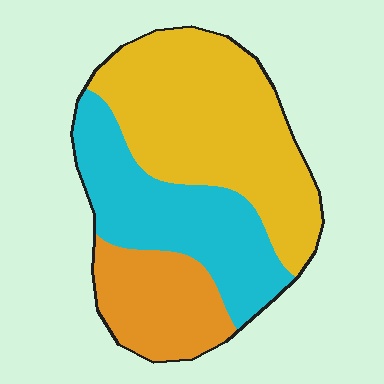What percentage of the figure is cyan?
Cyan covers roughly 30% of the figure.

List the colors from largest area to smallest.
From largest to smallest: yellow, cyan, orange.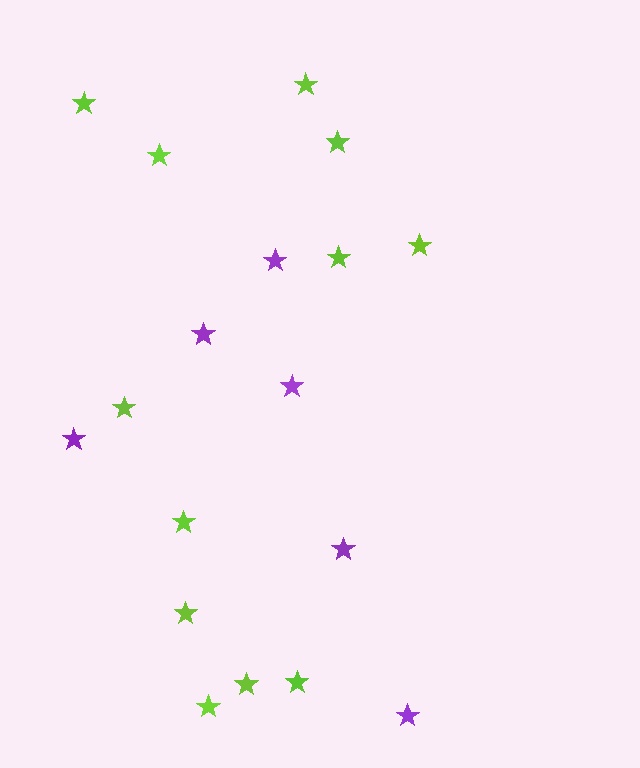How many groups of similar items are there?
There are 2 groups: one group of lime stars (12) and one group of purple stars (6).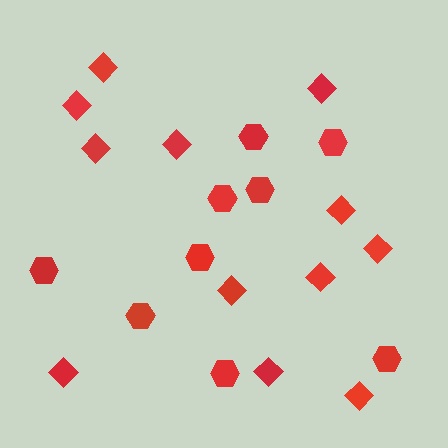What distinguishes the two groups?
There are 2 groups: one group of hexagons (9) and one group of diamonds (12).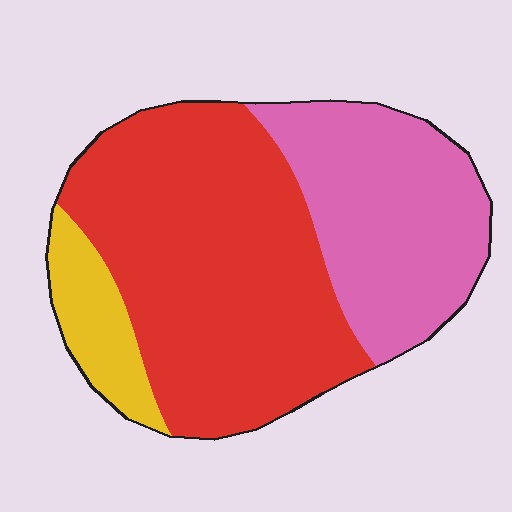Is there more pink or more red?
Red.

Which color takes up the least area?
Yellow, at roughly 10%.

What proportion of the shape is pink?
Pink takes up about one third (1/3) of the shape.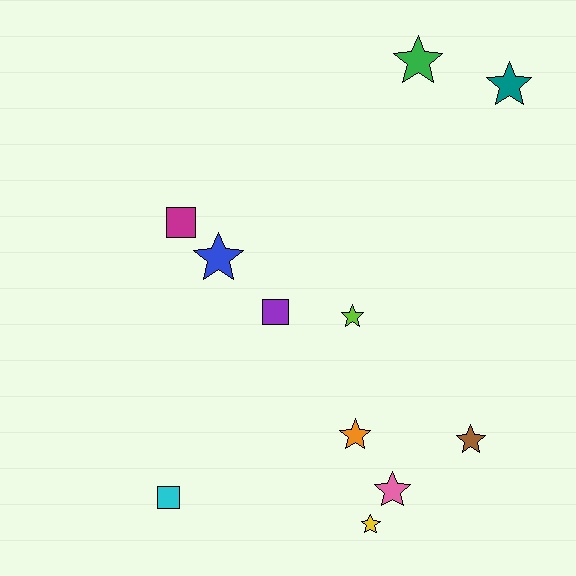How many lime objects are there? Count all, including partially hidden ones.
There is 1 lime object.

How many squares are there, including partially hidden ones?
There are 3 squares.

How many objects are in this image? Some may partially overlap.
There are 11 objects.